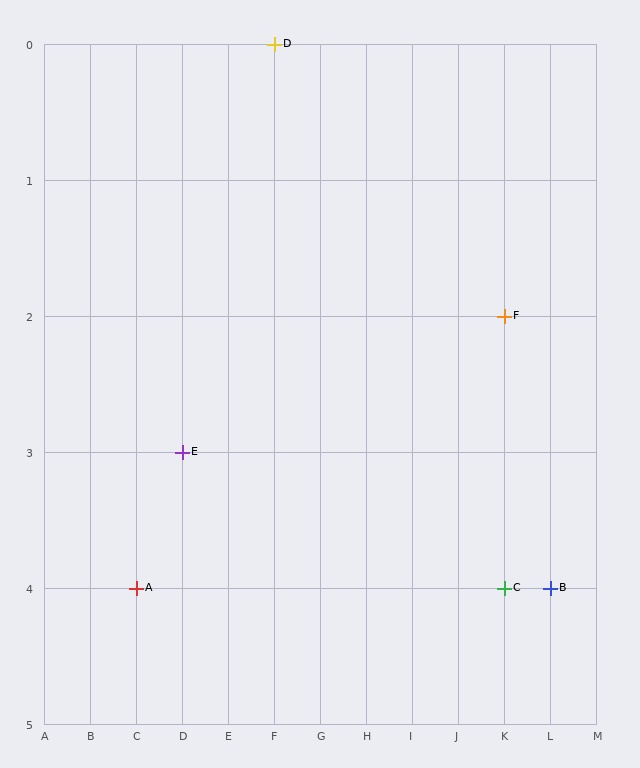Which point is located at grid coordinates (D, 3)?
Point E is at (D, 3).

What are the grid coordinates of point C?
Point C is at grid coordinates (K, 4).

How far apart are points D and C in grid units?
Points D and C are 5 columns and 4 rows apart (about 6.4 grid units diagonally).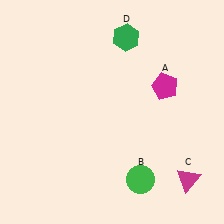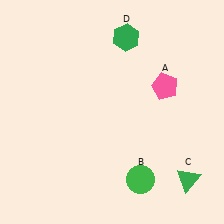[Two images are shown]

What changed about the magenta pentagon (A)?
In Image 1, A is magenta. In Image 2, it changed to pink.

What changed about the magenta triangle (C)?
In Image 1, C is magenta. In Image 2, it changed to green.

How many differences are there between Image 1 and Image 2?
There are 2 differences between the two images.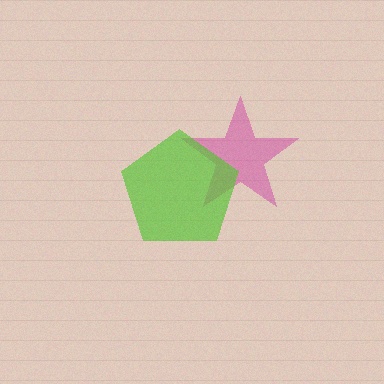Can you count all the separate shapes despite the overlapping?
Yes, there are 2 separate shapes.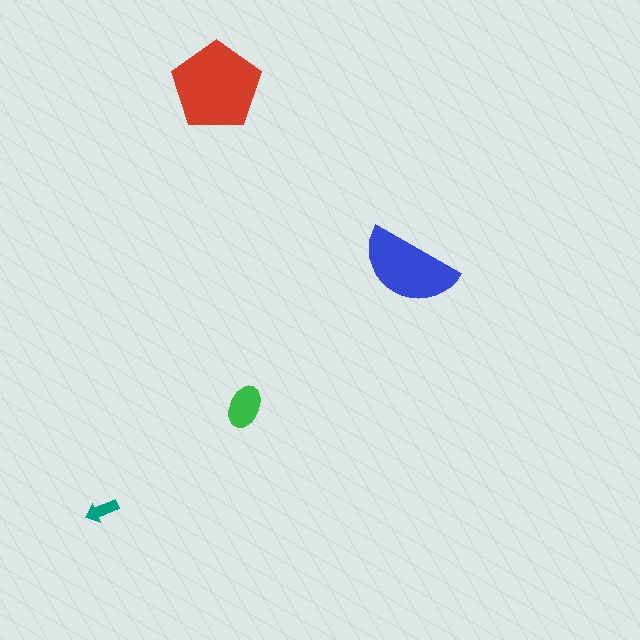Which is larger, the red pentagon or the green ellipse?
The red pentagon.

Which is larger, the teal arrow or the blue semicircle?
The blue semicircle.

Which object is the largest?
The red pentagon.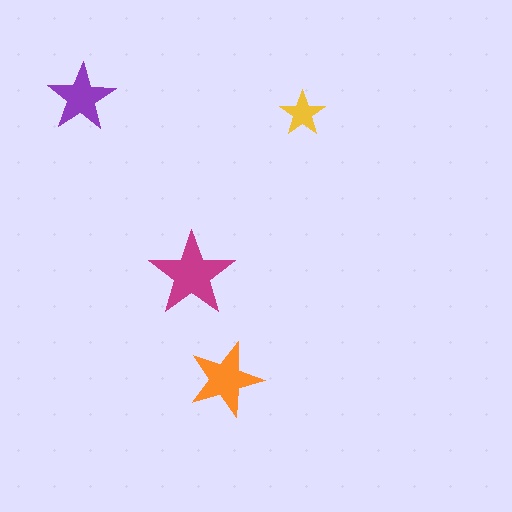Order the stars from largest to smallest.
the magenta one, the orange one, the purple one, the yellow one.